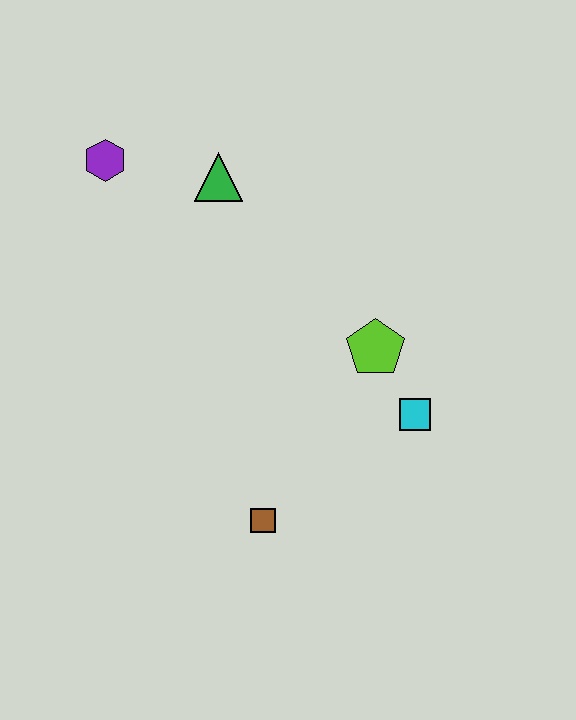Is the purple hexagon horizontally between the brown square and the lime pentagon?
No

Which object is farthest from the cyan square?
The purple hexagon is farthest from the cyan square.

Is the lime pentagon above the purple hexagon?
No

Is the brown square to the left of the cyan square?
Yes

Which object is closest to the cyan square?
The lime pentagon is closest to the cyan square.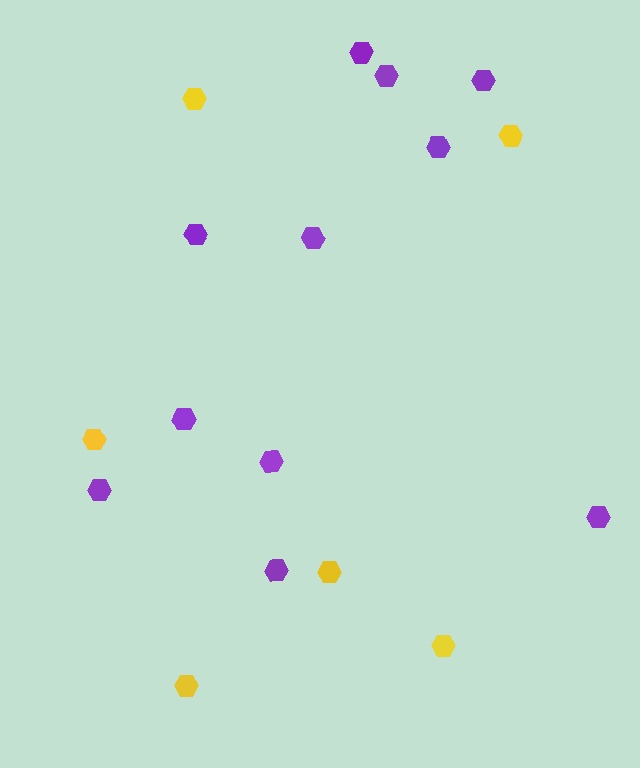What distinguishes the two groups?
There are 2 groups: one group of yellow hexagons (6) and one group of purple hexagons (11).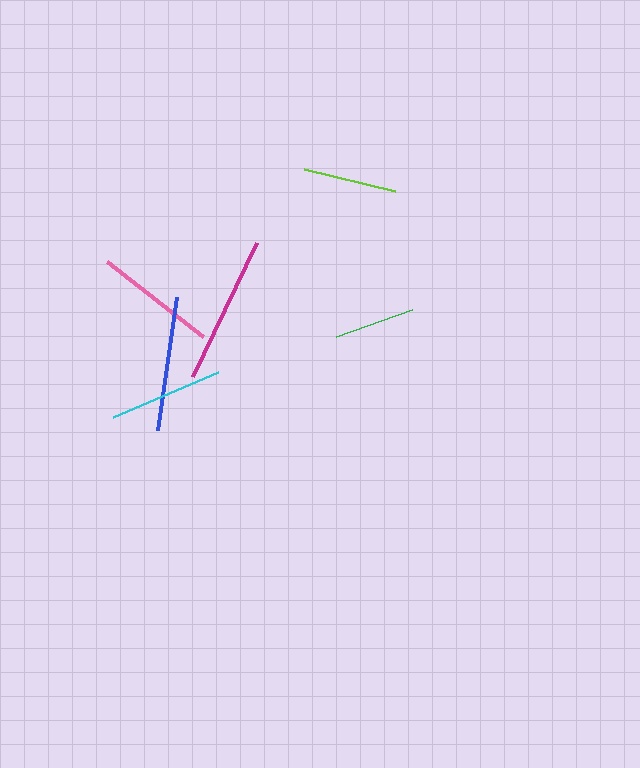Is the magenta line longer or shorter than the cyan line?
The magenta line is longer than the cyan line.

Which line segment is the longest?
The magenta line is the longest at approximately 149 pixels.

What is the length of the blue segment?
The blue segment is approximately 135 pixels long.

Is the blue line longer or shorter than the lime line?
The blue line is longer than the lime line.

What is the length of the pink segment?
The pink segment is approximately 123 pixels long.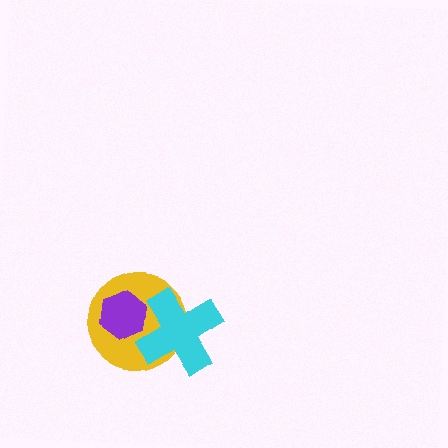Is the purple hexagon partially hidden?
No, no other shape covers it.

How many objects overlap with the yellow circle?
2 objects overlap with the yellow circle.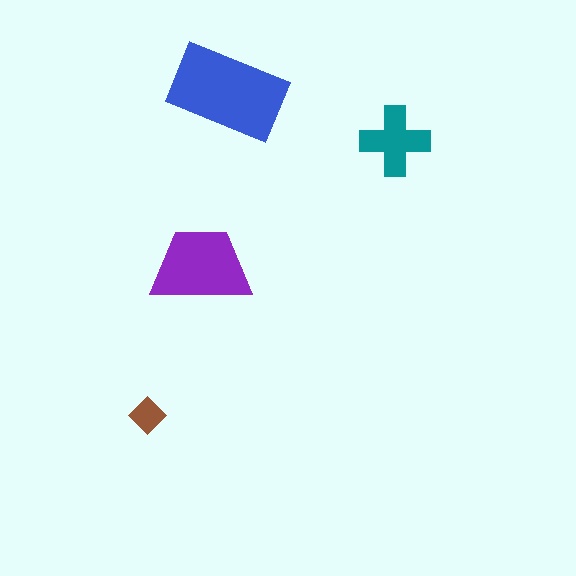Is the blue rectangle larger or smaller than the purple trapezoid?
Larger.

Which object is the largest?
The blue rectangle.